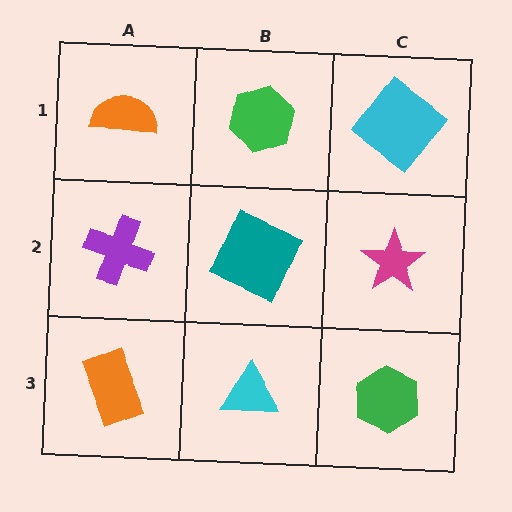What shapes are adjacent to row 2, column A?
An orange semicircle (row 1, column A), an orange rectangle (row 3, column A), a teal square (row 2, column B).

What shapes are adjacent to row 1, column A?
A purple cross (row 2, column A), a green hexagon (row 1, column B).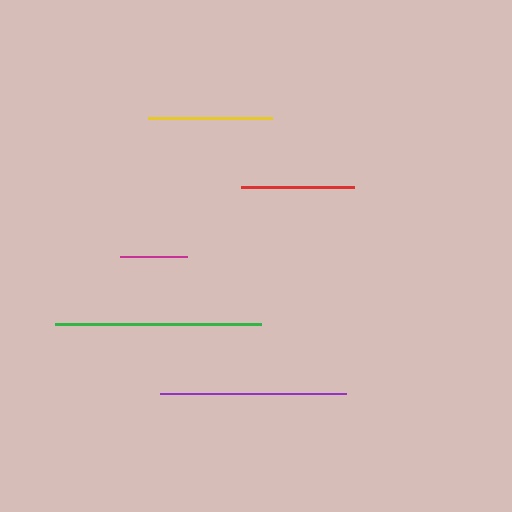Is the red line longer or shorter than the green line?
The green line is longer than the red line.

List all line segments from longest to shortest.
From longest to shortest: green, purple, yellow, red, magenta.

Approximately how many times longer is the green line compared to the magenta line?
The green line is approximately 3.1 times the length of the magenta line.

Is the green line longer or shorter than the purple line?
The green line is longer than the purple line.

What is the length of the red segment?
The red segment is approximately 112 pixels long.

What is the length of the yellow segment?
The yellow segment is approximately 124 pixels long.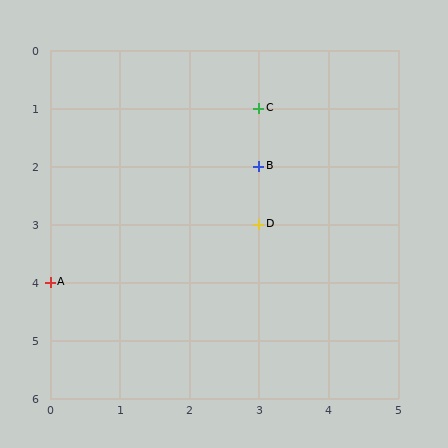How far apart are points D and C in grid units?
Points D and C are 2 rows apart.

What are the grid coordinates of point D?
Point D is at grid coordinates (3, 3).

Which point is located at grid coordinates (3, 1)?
Point C is at (3, 1).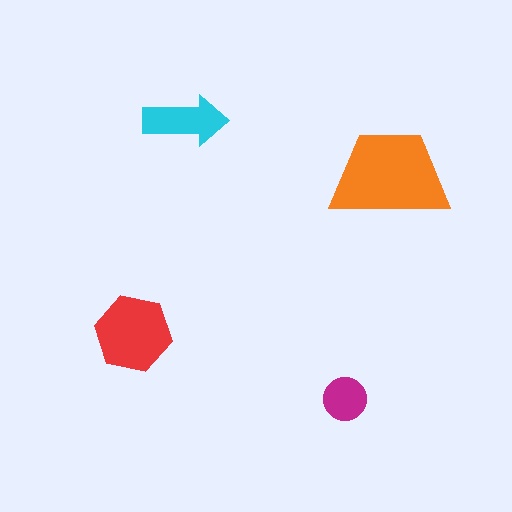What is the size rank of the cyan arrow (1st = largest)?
3rd.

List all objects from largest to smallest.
The orange trapezoid, the red hexagon, the cyan arrow, the magenta circle.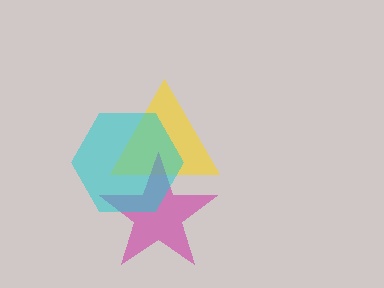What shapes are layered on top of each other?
The layered shapes are: a yellow triangle, a magenta star, a cyan hexagon.